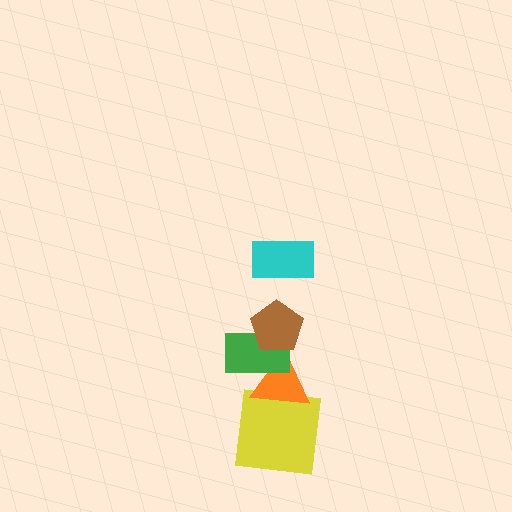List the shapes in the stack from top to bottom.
From top to bottom: the cyan rectangle, the brown pentagon, the green rectangle, the orange triangle, the yellow square.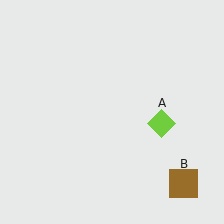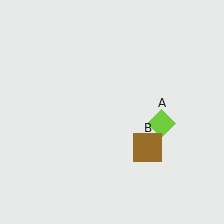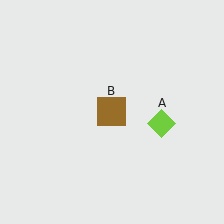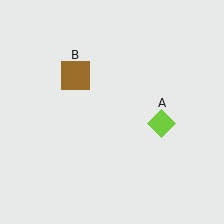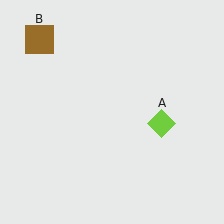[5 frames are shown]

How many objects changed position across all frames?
1 object changed position: brown square (object B).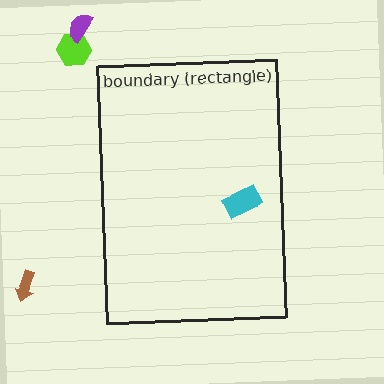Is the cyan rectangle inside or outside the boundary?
Inside.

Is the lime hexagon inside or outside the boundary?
Outside.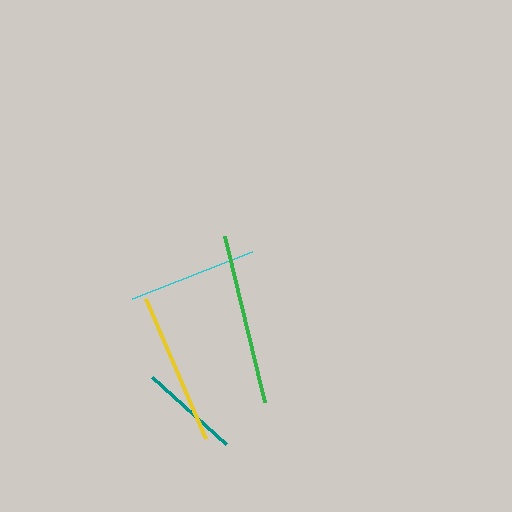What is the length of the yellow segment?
The yellow segment is approximately 152 pixels long.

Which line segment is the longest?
The green line is the longest at approximately 170 pixels.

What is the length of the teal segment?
The teal segment is approximately 100 pixels long.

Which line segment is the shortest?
The teal line is the shortest at approximately 100 pixels.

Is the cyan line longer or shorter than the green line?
The green line is longer than the cyan line.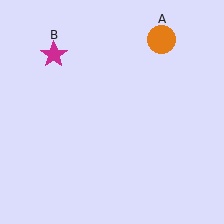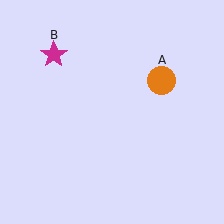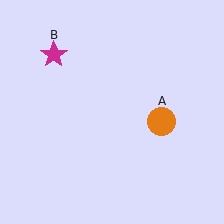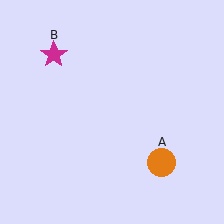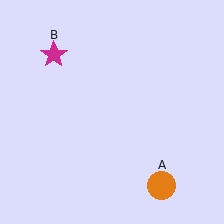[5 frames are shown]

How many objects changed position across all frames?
1 object changed position: orange circle (object A).